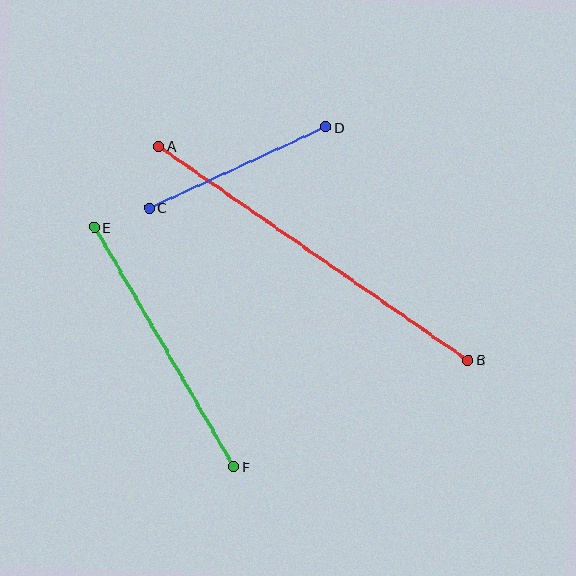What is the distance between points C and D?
The distance is approximately 194 pixels.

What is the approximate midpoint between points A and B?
The midpoint is at approximately (314, 253) pixels.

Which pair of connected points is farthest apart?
Points A and B are farthest apart.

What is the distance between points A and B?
The distance is approximately 376 pixels.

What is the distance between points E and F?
The distance is approximately 277 pixels.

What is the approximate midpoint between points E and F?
The midpoint is at approximately (164, 347) pixels.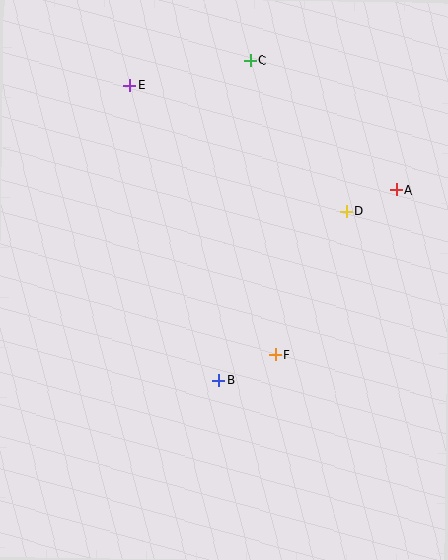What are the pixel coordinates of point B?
Point B is at (218, 380).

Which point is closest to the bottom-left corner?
Point B is closest to the bottom-left corner.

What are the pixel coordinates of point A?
Point A is at (397, 190).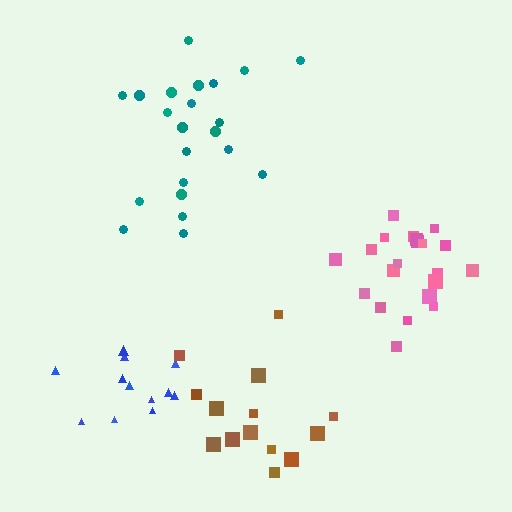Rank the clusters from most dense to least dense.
pink, blue, teal, brown.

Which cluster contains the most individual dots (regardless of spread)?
Teal (22).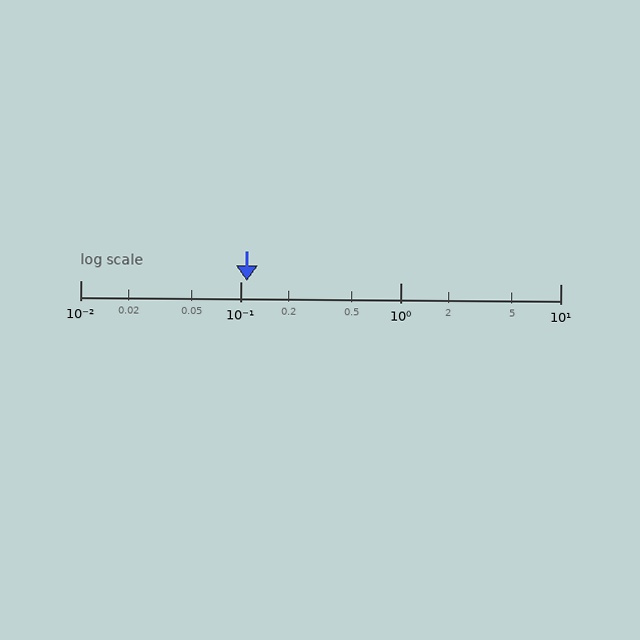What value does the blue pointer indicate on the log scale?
The pointer indicates approximately 0.11.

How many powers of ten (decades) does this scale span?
The scale spans 3 decades, from 0.01 to 10.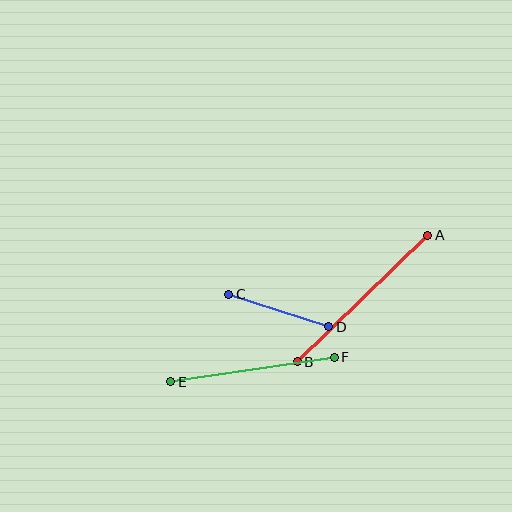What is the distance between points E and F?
The distance is approximately 166 pixels.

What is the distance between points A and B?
The distance is approximately 182 pixels.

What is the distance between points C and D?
The distance is approximately 105 pixels.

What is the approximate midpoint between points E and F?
The midpoint is at approximately (253, 369) pixels.